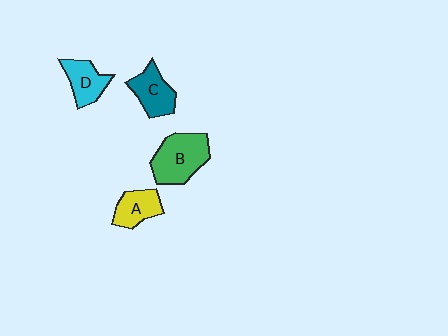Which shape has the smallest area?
Shape A (yellow).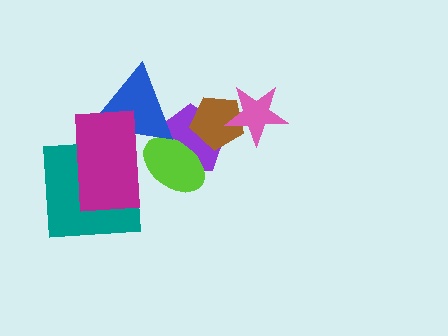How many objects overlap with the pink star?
1 object overlaps with the pink star.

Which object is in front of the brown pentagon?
The pink star is in front of the brown pentagon.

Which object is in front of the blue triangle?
The magenta rectangle is in front of the blue triangle.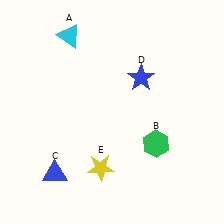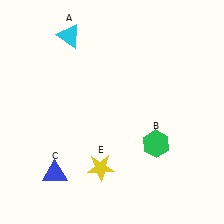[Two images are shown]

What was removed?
The blue star (D) was removed in Image 2.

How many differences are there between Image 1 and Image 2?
There is 1 difference between the two images.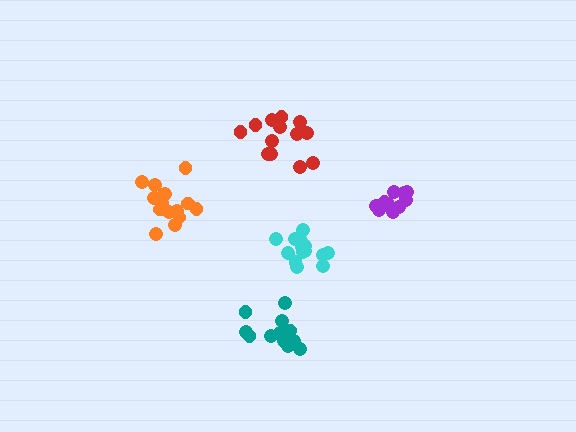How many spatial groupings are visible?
There are 5 spatial groupings.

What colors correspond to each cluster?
The clusters are colored: teal, purple, orange, red, cyan.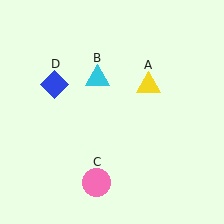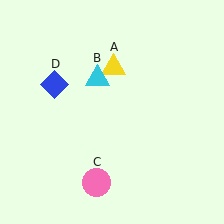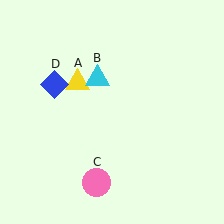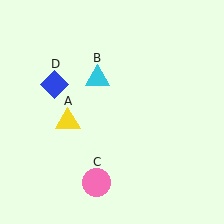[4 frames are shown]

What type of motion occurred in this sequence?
The yellow triangle (object A) rotated counterclockwise around the center of the scene.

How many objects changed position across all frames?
1 object changed position: yellow triangle (object A).